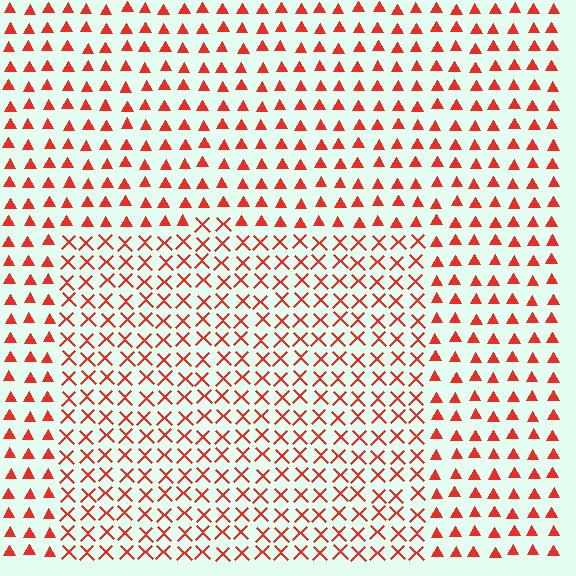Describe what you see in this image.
The image is filled with small red elements arranged in a uniform grid. A rectangle-shaped region contains X marks, while the surrounding area contains triangles. The boundary is defined purely by the change in element shape.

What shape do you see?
I see a rectangle.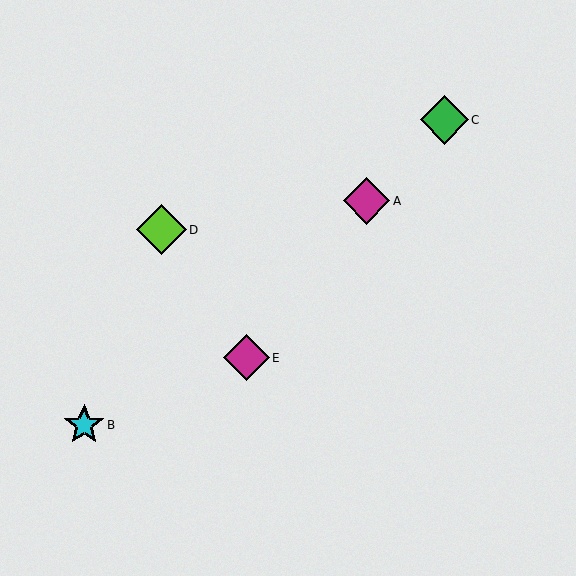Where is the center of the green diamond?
The center of the green diamond is at (444, 120).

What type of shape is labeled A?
Shape A is a magenta diamond.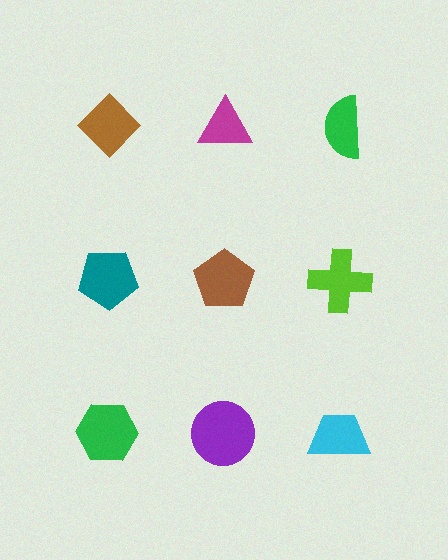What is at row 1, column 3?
A green semicircle.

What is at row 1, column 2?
A magenta triangle.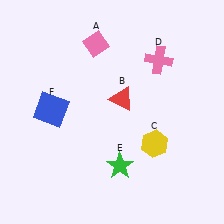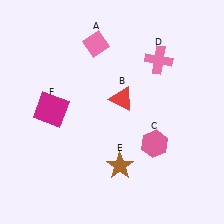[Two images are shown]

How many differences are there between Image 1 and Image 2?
There are 3 differences between the two images.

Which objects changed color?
C changed from yellow to pink. E changed from green to brown. F changed from blue to magenta.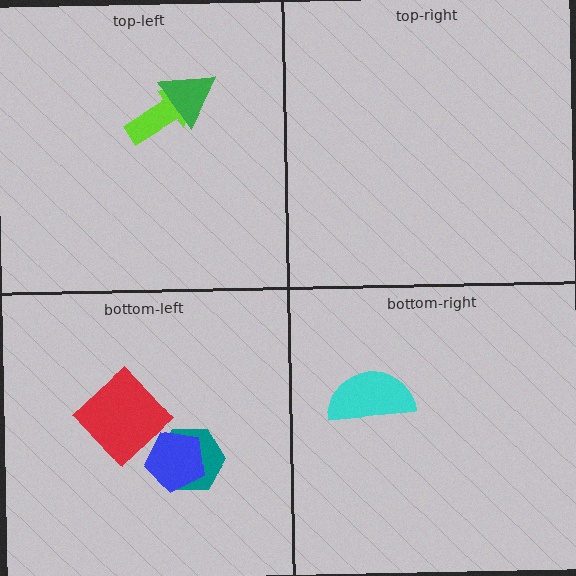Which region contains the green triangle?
The top-left region.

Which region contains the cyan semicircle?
The bottom-right region.